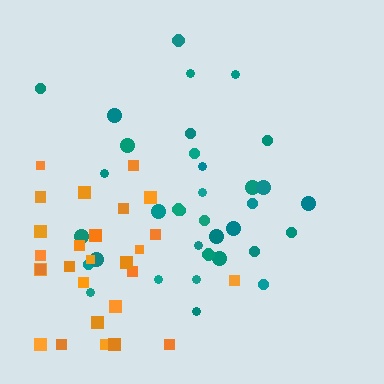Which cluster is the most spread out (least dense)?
Teal.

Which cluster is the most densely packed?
Orange.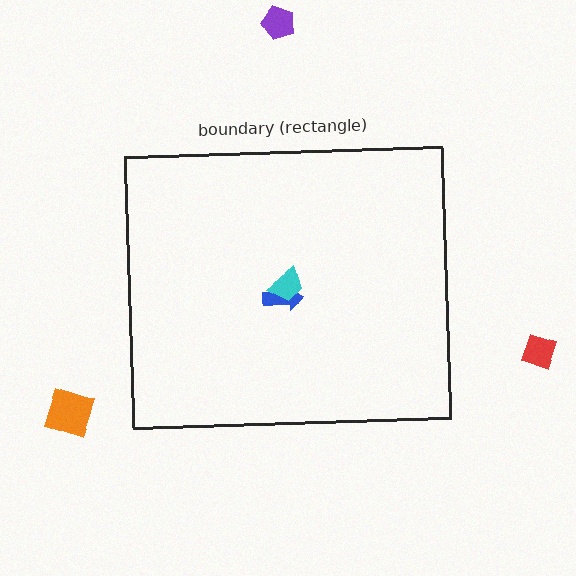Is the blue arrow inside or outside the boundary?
Inside.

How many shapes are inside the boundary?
2 inside, 3 outside.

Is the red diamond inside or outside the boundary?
Outside.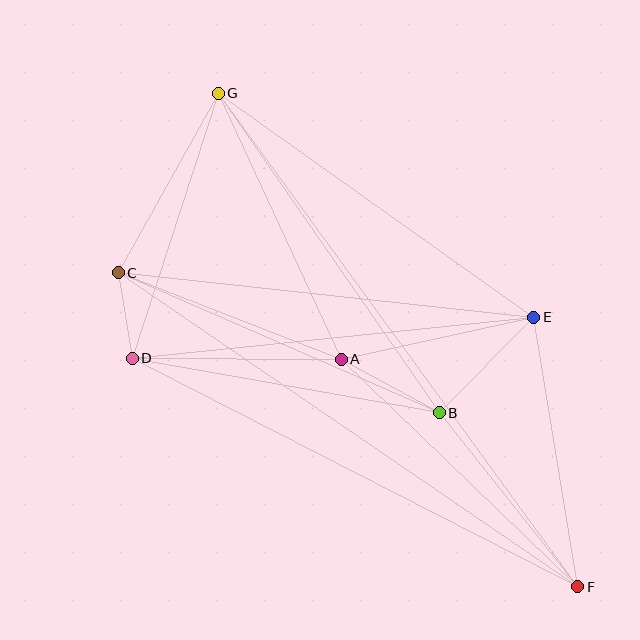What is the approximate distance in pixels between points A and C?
The distance between A and C is approximately 239 pixels.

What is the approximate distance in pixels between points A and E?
The distance between A and E is approximately 197 pixels.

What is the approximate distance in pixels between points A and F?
The distance between A and F is approximately 329 pixels.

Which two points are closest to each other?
Points C and D are closest to each other.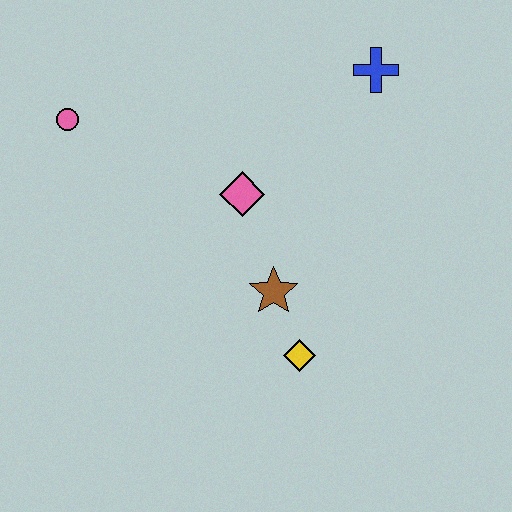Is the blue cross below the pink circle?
No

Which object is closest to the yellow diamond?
The brown star is closest to the yellow diamond.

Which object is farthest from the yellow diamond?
The pink circle is farthest from the yellow diamond.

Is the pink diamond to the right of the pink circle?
Yes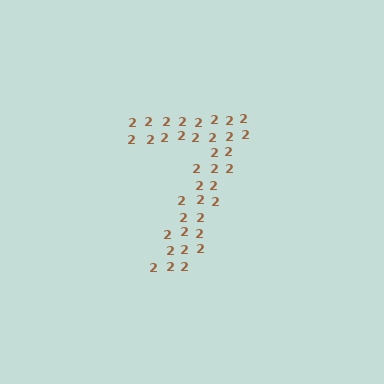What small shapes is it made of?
It is made of small digit 2's.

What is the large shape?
The large shape is the digit 7.